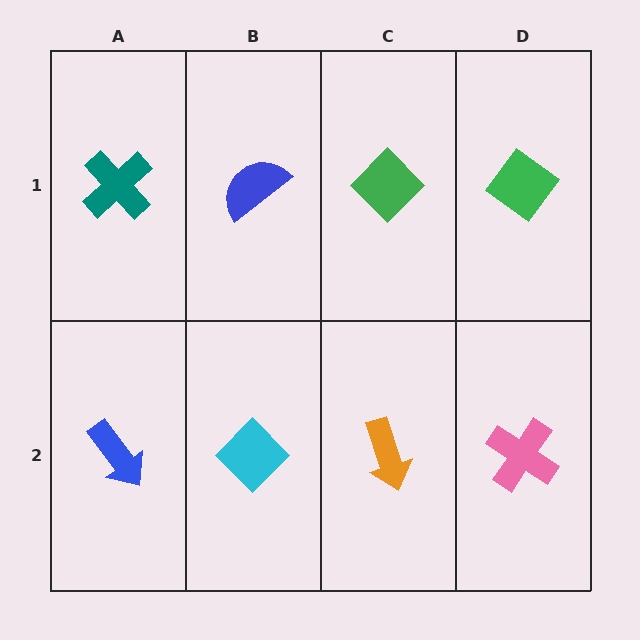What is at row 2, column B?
A cyan diamond.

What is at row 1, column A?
A teal cross.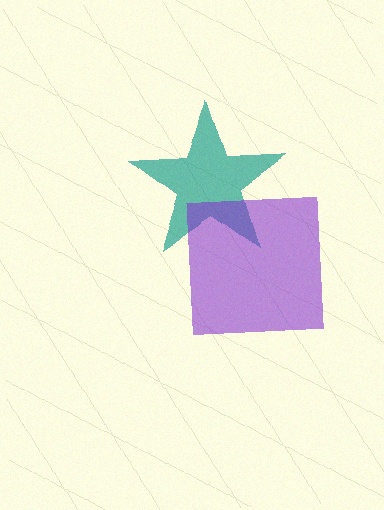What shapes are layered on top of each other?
The layered shapes are: a teal star, a purple square.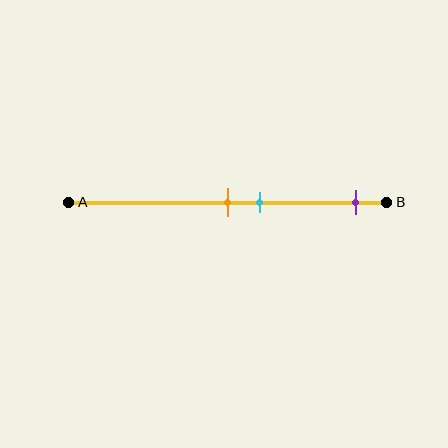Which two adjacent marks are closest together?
The orange and cyan marks are the closest adjacent pair.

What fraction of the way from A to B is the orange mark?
The orange mark is approximately 50% (0.5) of the way from A to B.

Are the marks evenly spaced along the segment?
No, the marks are not evenly spaced.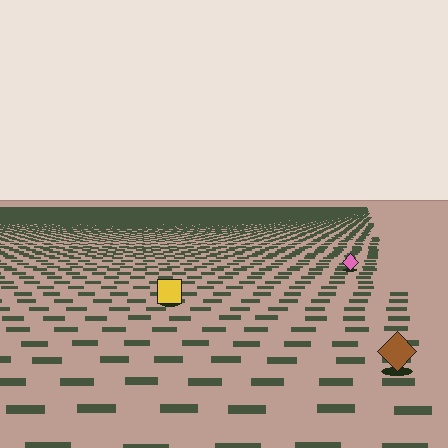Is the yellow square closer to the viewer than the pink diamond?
Yes. The yellow square is closer — you can tell from the texture gradient: the ground texture is coarser near it.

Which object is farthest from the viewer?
The pink diamond is farthest from the viewer. It appears smaller and the ground texture around it is denser.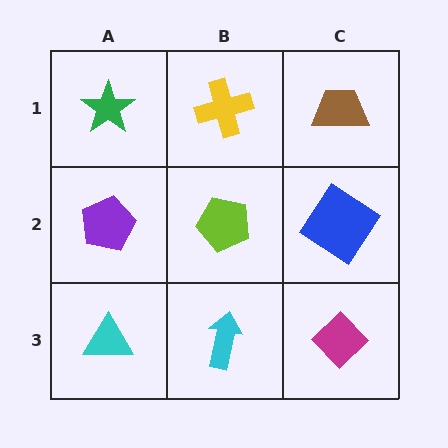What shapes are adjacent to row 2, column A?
A green star (row 1, column A), a cyan triangle (row 3, column A), a lime pentagon (row 2, column B).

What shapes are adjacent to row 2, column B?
A yellow cross (row 1, column B), a cyan arrow (row 3, column B), a purple pentagon (row 2, column A), a blue diamond (row 2, column C).